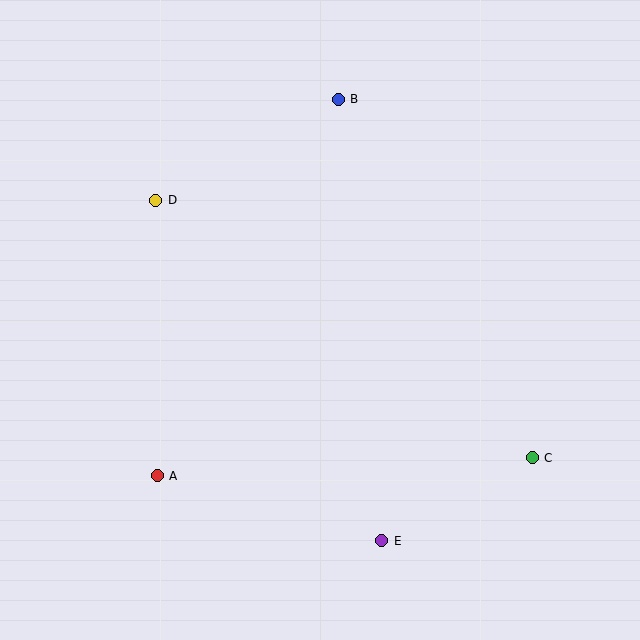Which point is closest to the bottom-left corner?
Point A is closest to the bottom-left corner.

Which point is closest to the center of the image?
Point D at (156, 200) is closest to the center.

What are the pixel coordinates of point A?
Point A is at (157, 476).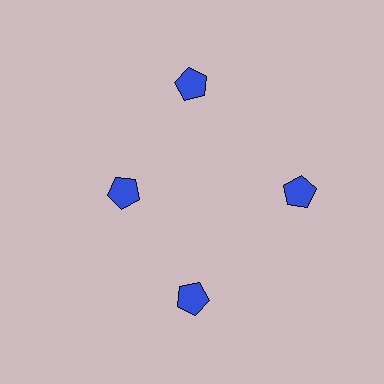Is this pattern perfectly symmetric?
No. The 4 blue pentagons are arranged in a ring, but one element near the 9 o'clock position is pulled inward toward the center, breaking the 4-fold rotational symmetry.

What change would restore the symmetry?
The symmetry would be restored by moving it outward, back onto the ring so that all 4 pentagons sit at equal angles and equal distance from the center.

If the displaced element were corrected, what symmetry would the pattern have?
It would have 4-fold rotational symmetry — the pattern would map onto itself every 90 degrees.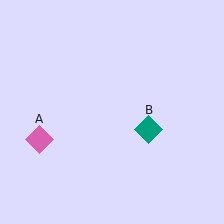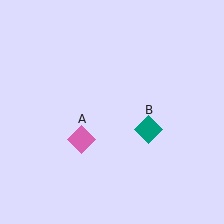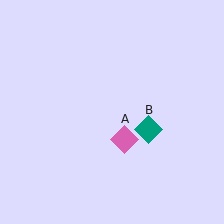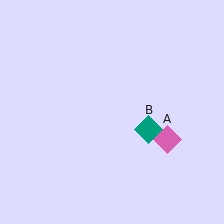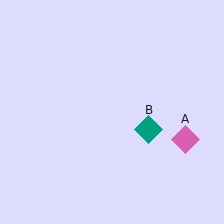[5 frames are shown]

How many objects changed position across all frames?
1 object changed position: pink diamond (object A).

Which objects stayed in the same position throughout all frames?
Teal diamond (object B) remained stationary.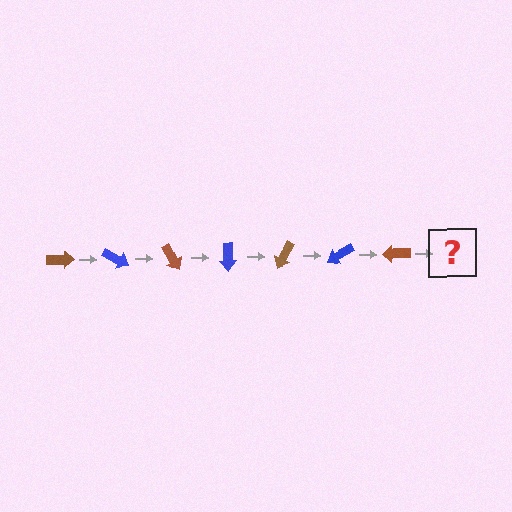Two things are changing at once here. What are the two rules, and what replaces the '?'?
The two rules are that it rotates 30 degrees each step and the color cycles through brown and blue. The '?' should be a blue arrow, rotated 210 degrees from the start.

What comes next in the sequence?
The next element should be a blue arrow, rotated 210 degrees from the start.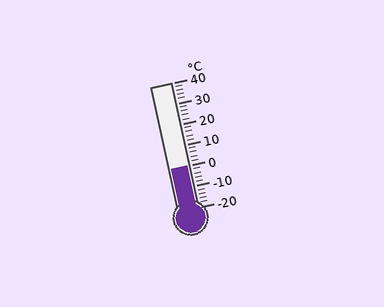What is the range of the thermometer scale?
The thermometer scale ranges from -20°C to 40°C.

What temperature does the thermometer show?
The thermometer shows approximately 0°C.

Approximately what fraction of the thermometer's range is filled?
The thermometer is filled to approximately 35% of its range.